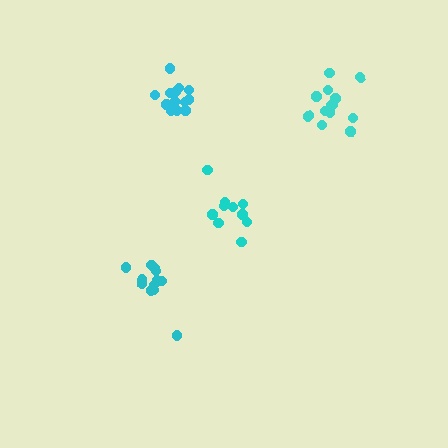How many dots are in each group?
Group 1: 12 dots, Group 2: 13 dots, Group 3: 13 dots, Group 4: 10 dots (48 total).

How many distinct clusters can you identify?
There are 4 distinct clusters.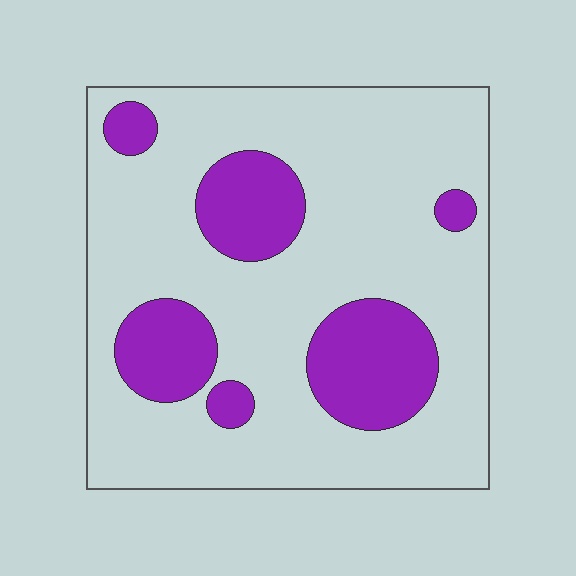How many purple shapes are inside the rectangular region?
6.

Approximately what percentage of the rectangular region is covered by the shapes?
Approximately 25%.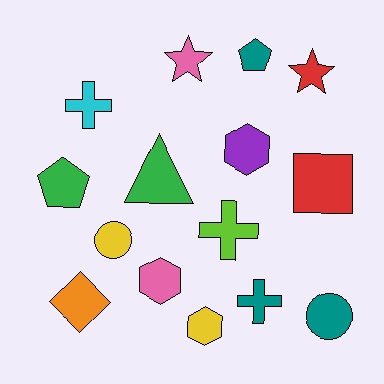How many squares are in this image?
There is 1 square.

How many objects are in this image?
There are 15 objects.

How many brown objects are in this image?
There are no brown objects.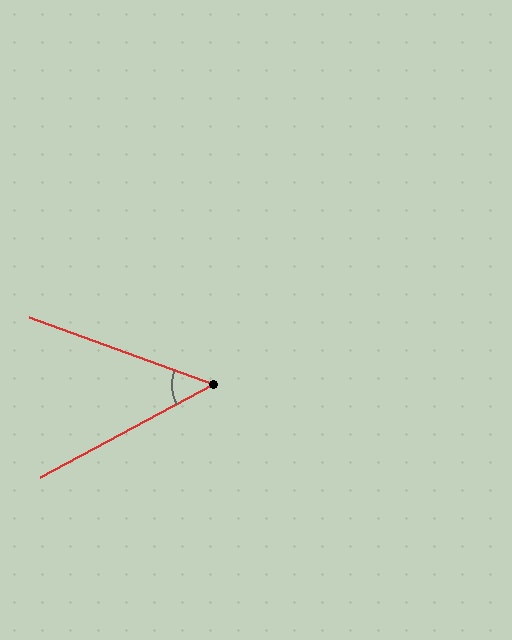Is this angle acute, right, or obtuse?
It is acute.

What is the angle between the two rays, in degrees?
Approximately 48 degrees.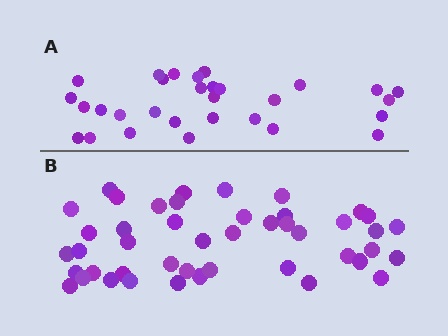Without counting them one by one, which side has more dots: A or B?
Region B (the bottom region) has more dots.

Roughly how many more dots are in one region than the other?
Region B has approximately 15 more dots than region A.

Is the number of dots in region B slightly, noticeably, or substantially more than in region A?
Region B has substantially more. The ratio is roughly 1.5 to 1.